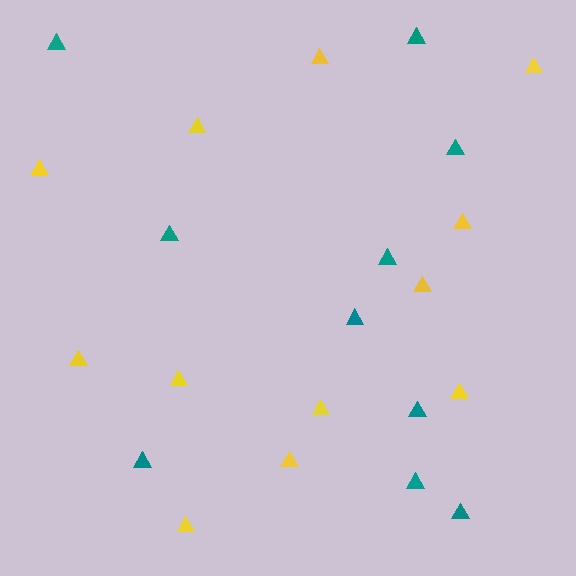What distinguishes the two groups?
There are 2 groups: one group of teal triangles (10) and one group of yellow triangles (12).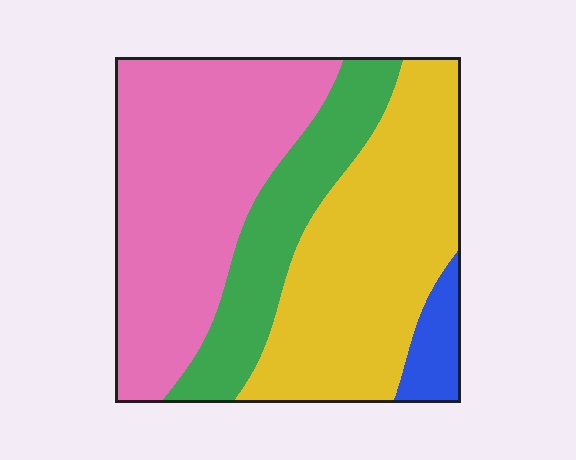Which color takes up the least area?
Blue, at roughly 5%.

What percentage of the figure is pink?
Pink takes up about two fifths (2/5) of the figure.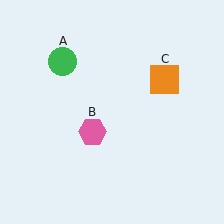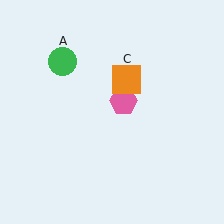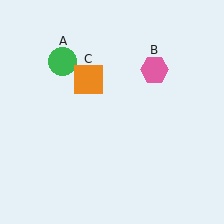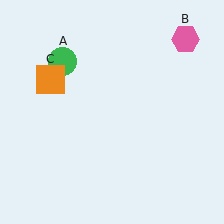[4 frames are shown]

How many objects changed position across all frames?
2 objects changed position: pink hexagon (object B), orange square (object C).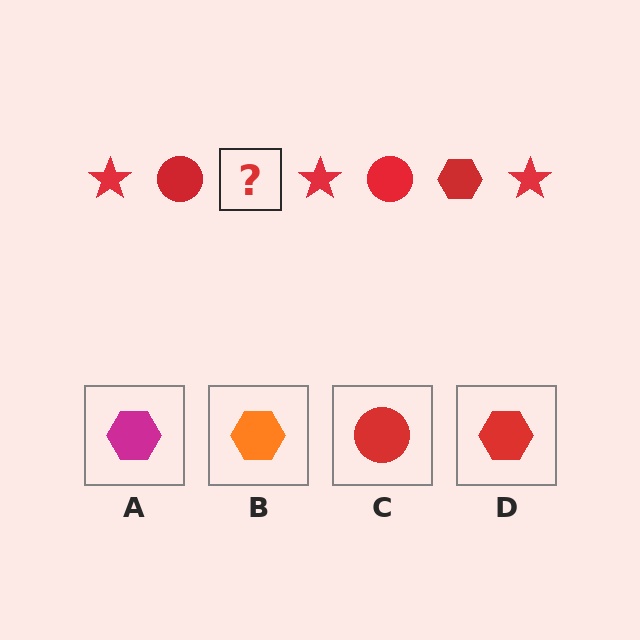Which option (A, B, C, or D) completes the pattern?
D.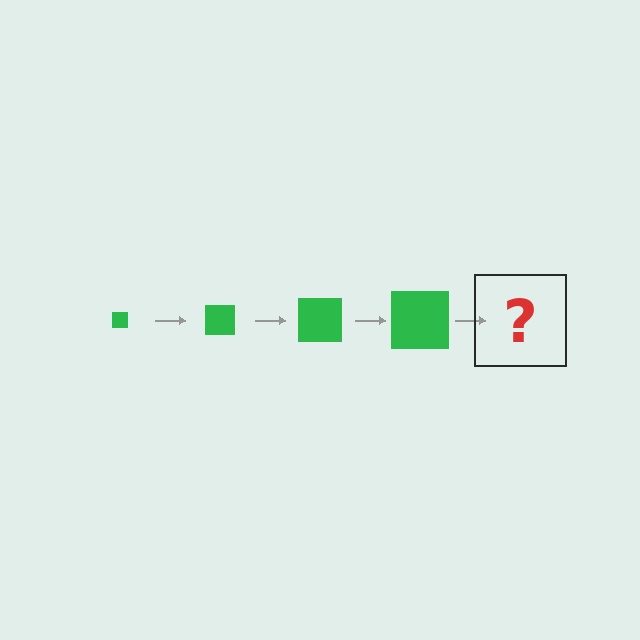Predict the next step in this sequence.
The next step is a green square, larger than the previous one.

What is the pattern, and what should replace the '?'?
The pattern is that the square gets progressively larger each step. The '?' should be a green square, larger than the previous one.